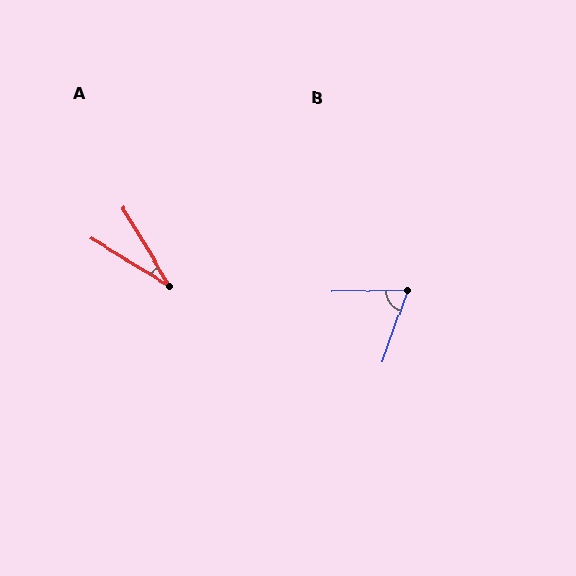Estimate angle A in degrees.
Approximately 28 degrees.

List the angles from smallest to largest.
A (28°), B (69°).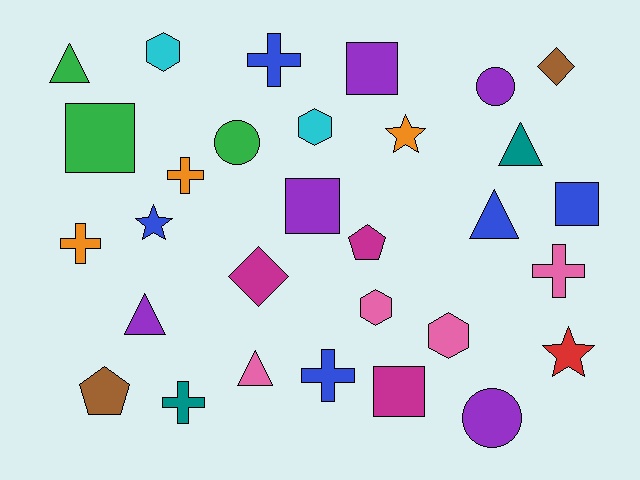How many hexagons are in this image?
There are 4 hexagons.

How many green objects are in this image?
There are 3 green objects.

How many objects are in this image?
There are 30 objects.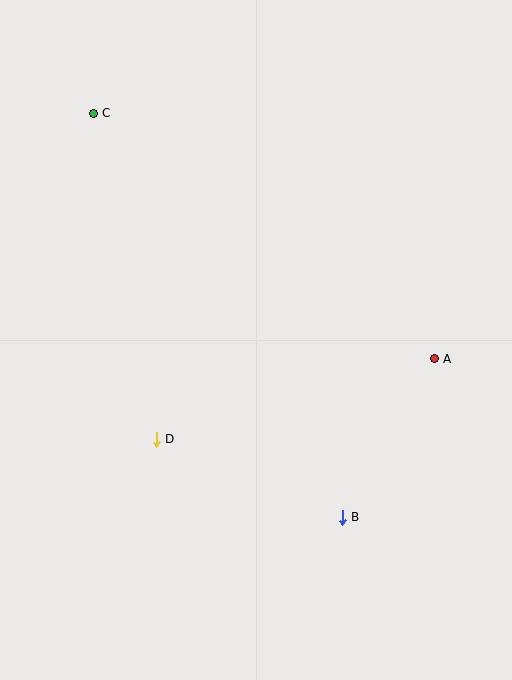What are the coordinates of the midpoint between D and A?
The midpoint between D and A is at (295, 399).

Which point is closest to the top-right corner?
Point A is closest to the top-right corner.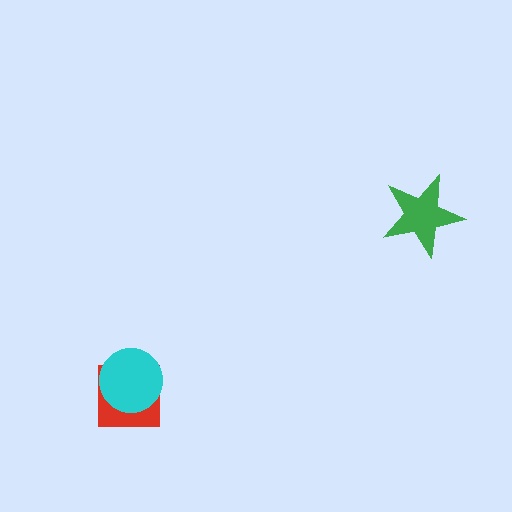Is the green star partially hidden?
No, no other shape covers it.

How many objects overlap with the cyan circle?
1 object overlaps with the cyan circle.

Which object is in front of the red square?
The cyan circle is in front of the red square.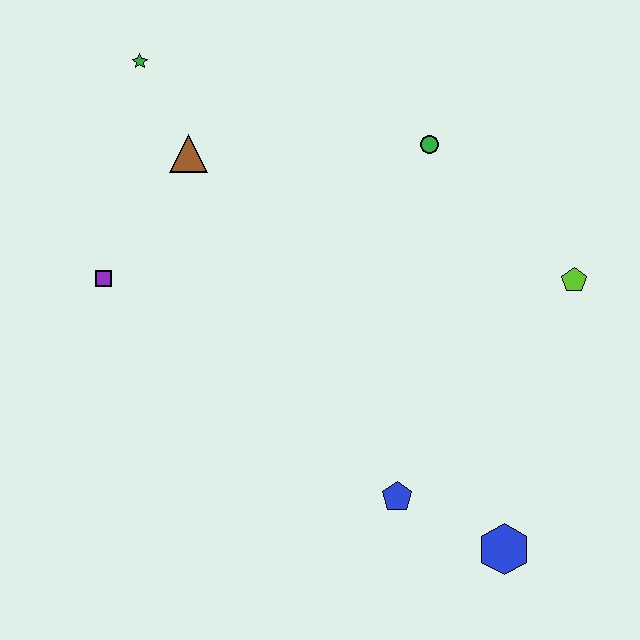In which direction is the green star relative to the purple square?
The green star is above the purple square.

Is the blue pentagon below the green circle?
Yes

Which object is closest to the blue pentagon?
The blue hexagon is closest to the blue pentagon.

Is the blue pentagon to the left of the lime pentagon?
Yes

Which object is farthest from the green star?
The blue hexagon is farthest from the green star.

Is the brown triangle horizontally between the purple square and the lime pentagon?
Yes